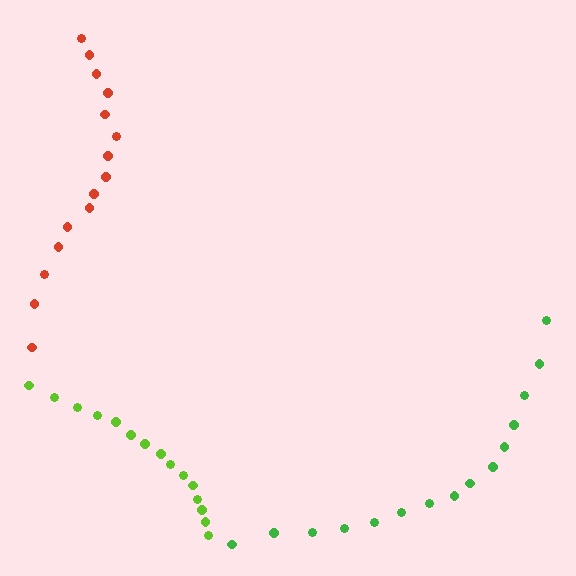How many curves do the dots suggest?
There are 3 distinct paths.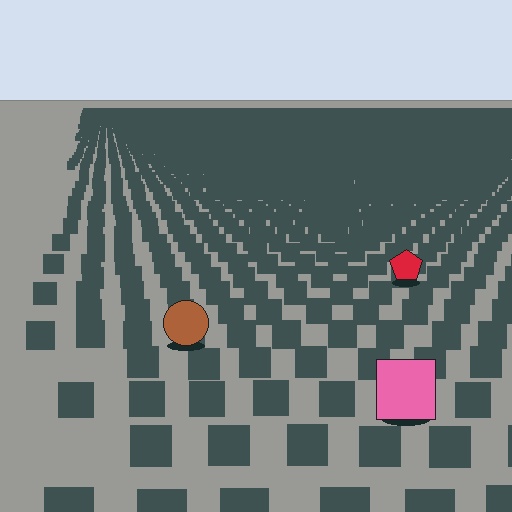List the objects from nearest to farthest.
From nearest to farthest: the pink square, the brown circle, the red pentagon.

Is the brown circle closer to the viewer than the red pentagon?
Yes. The brown circle is closer — you can tell from the texture gradient: the ground texture is coarser near it.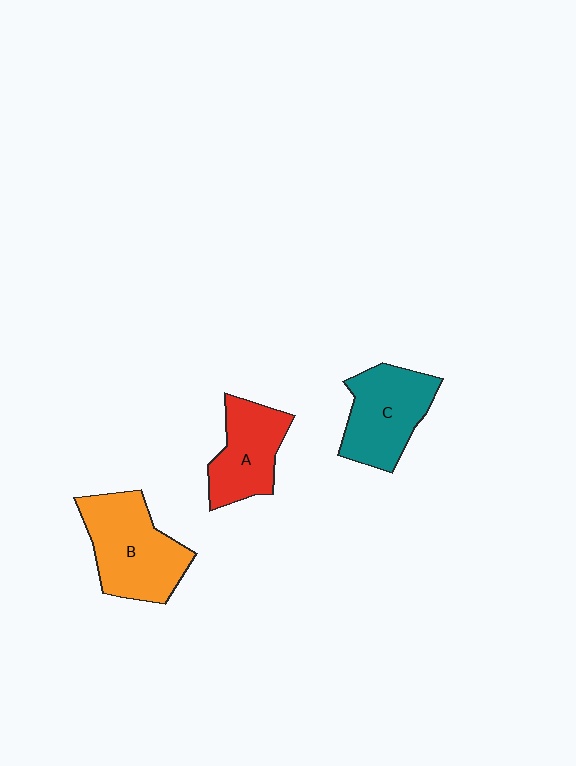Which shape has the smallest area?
Shape A (red).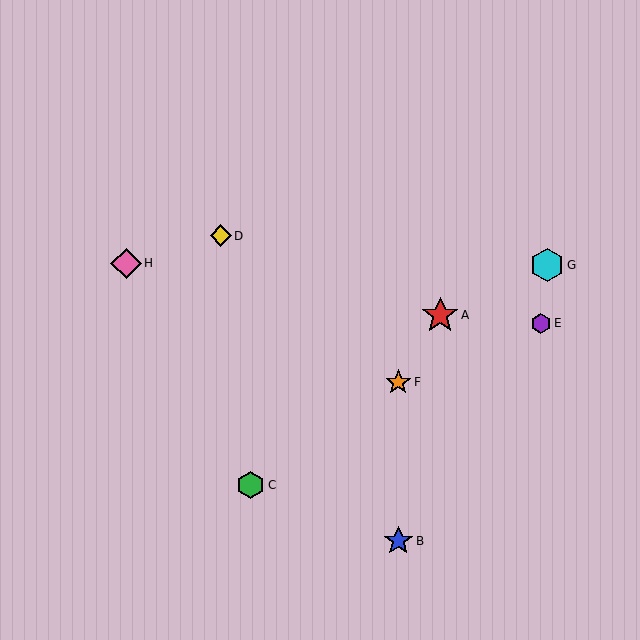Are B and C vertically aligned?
No, B is at x≈398 and C is at x≈251.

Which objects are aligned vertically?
Objects B, F are aligned vertically.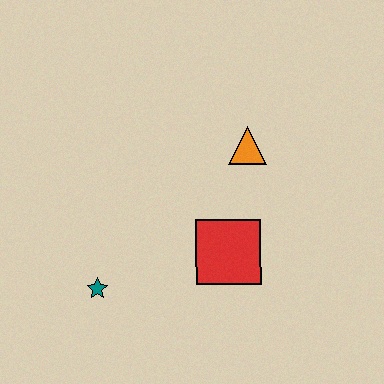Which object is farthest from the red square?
The teal star is farthest from the red square.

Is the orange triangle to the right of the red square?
Yes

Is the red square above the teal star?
Yes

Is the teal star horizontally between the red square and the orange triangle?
No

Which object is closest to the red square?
The orange triangle is closest to the red square.